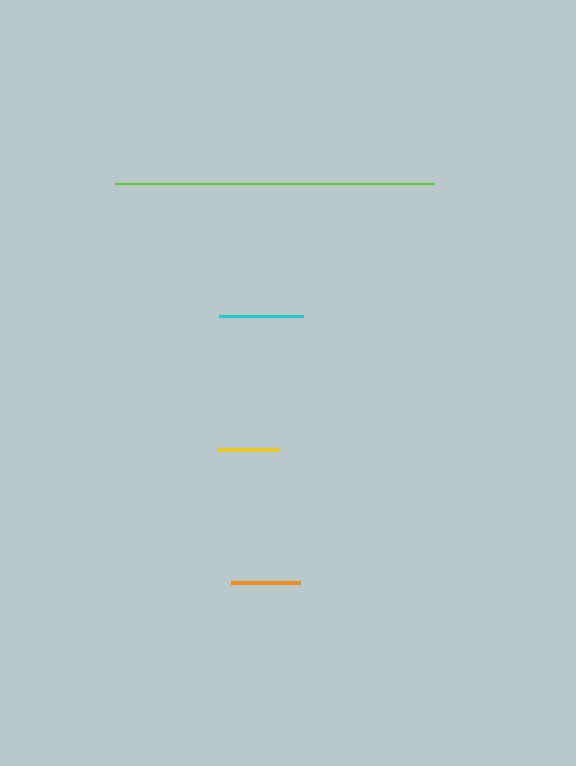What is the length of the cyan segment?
The cyan segment is approximately 84 pixels long.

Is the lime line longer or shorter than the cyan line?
The lime line is longer than the cyan line.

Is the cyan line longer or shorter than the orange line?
The cyan line is longer than the orange line.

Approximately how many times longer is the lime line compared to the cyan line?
The lime line is approximately 3.8 times the length of the cyan line.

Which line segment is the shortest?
The yellow line is the shortest at approximately 61 pixels.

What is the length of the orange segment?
The orange segment is approximately 69 pixels long.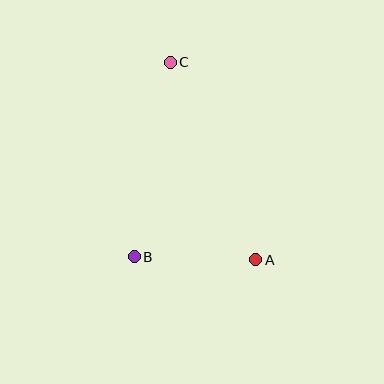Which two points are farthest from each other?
Points A and C are farthest from each other.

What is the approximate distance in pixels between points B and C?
The distance between B and C is approximately 197 pixels.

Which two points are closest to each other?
Points A and B are closest to each other.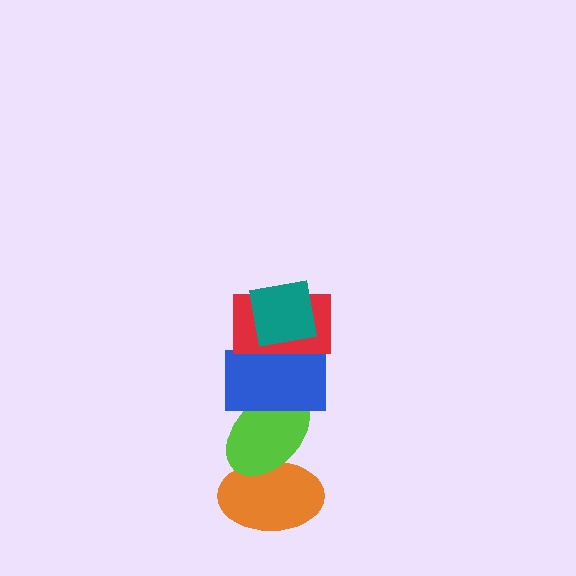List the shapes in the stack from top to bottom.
From top to bottom: the teal square, the red rectangle, the blue rectangle, the lime ellipse, the orange ellipse.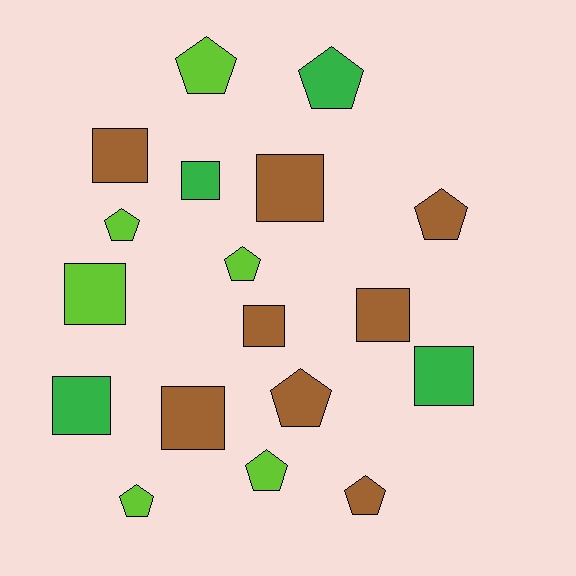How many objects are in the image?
There are 18 objects.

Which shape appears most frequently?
Pentagon, with 9 objects.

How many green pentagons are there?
There is 1 green pentagon.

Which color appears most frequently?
Brown, with 8 objects.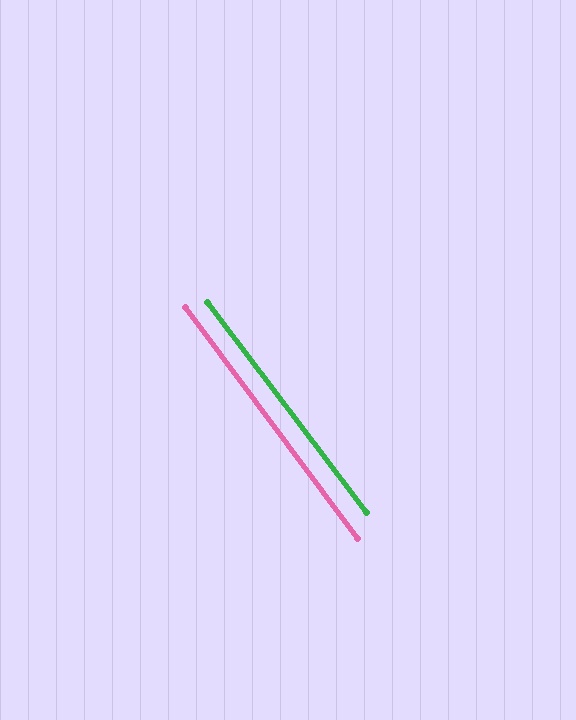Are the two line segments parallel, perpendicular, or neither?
Parallel — their directions differ by only 0.5°.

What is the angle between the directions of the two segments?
Approximately 0 degrees.